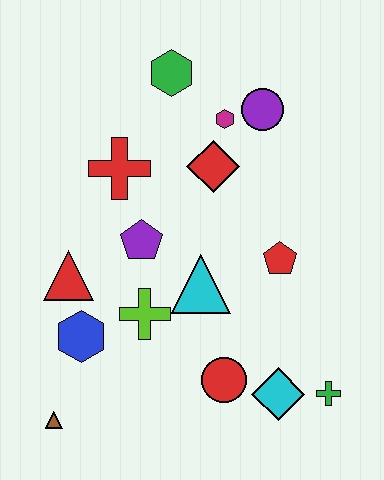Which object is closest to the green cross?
The cyan diamond is closest to the green cross.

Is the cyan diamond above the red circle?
No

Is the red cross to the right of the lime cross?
No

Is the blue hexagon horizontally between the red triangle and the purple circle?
Yes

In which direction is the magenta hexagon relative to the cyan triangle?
The magenta hexagon is above the cyan triangle.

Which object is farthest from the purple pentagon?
The green cross is farthest from the purple pentagon.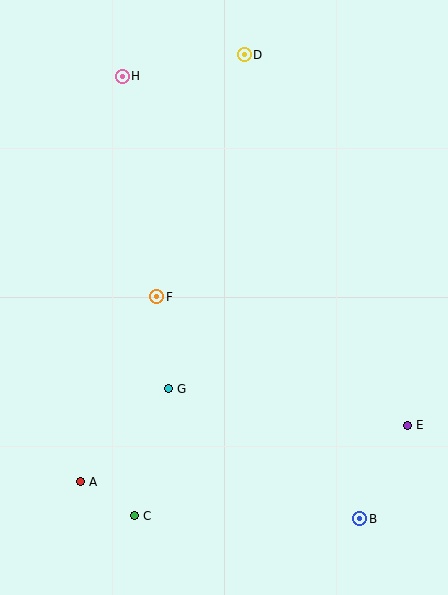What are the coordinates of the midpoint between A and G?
The midpoint between A and G is at (124, 435).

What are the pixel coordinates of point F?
Point F is at (157, 297).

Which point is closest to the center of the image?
Point F at (157, 297) is closest to the center.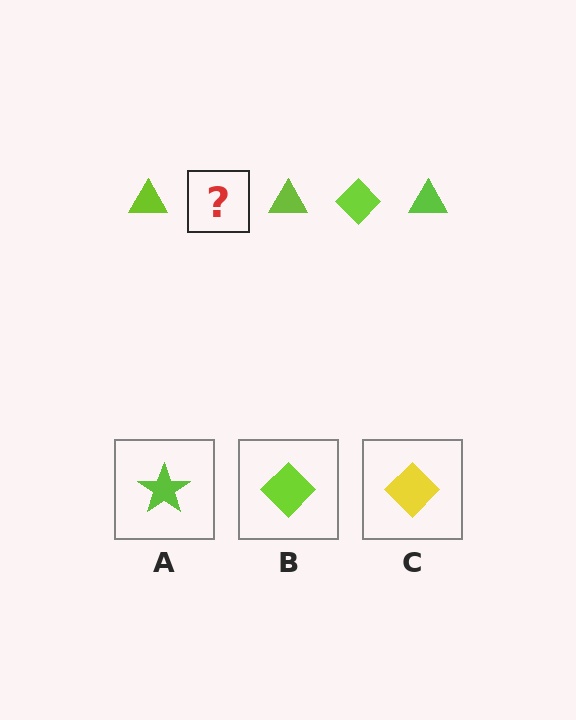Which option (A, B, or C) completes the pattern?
B.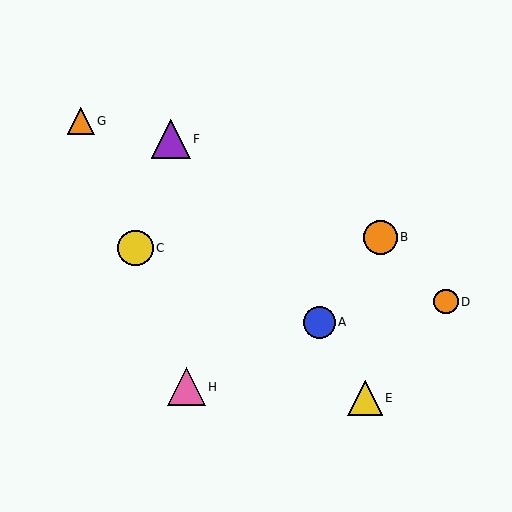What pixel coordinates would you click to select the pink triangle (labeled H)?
Click at (186, 387) to select the pink triangle H.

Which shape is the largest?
The purple triangle (labeled F) is the largest.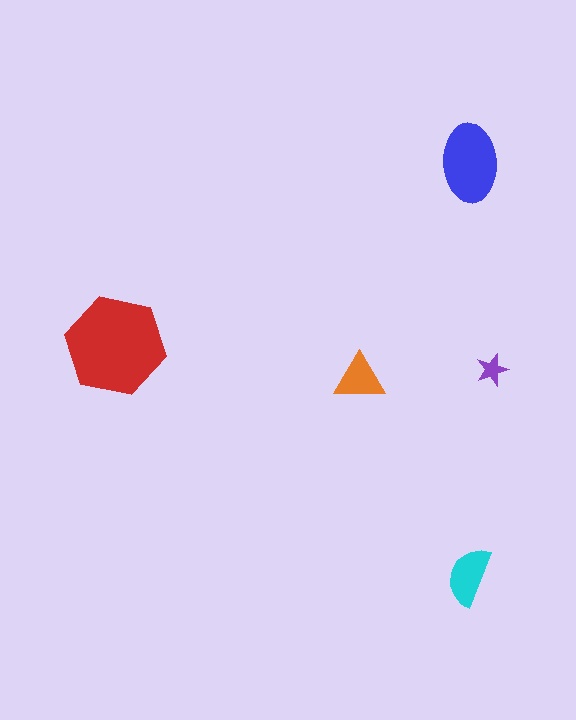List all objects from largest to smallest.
The red hexagon, the blue ellipse, the cyan semicircle, the orange triangle, the purple star.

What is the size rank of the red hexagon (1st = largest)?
1st.